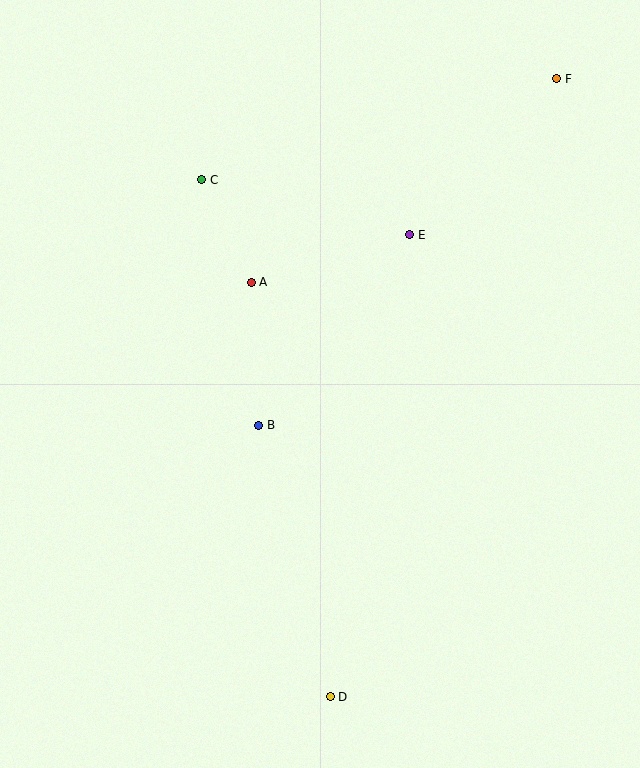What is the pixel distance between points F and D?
The distance between F and D is 658 pixels.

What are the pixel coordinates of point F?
Point F is at (557, 79).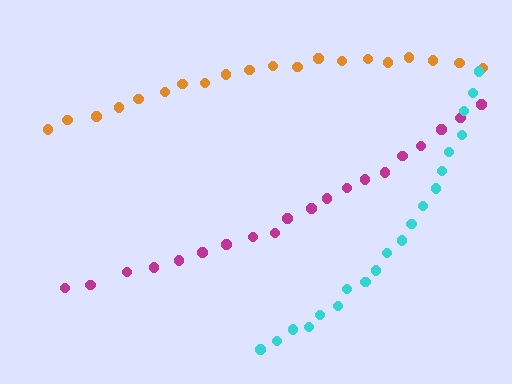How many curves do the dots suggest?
There are 3 distinct paths.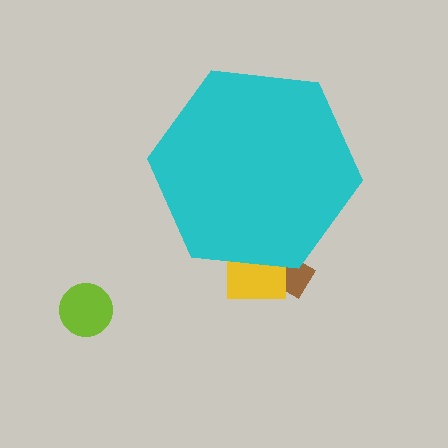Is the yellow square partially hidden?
Yes, the yellow square is partially hidden behind the cyan hexagon.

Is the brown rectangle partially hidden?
Yes, the brown rectangle is partially hidden behind the cyan hexagon.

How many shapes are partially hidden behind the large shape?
2 shapes are partially hidden.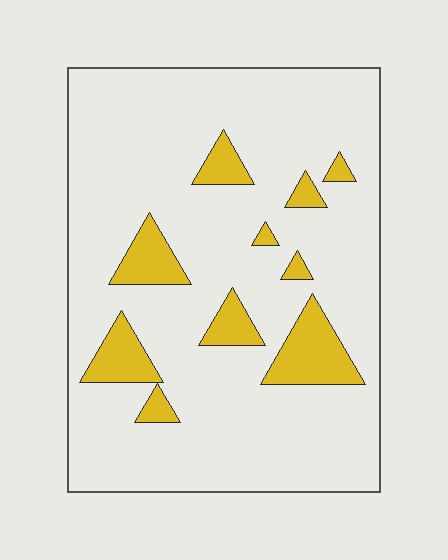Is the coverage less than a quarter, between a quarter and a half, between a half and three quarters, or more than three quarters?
Less than a quarter.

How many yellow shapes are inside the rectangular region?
10.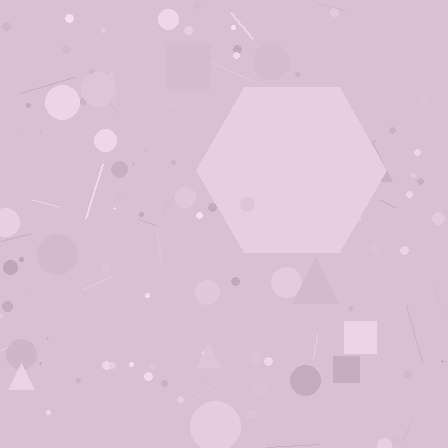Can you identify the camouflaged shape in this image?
The camouflaged shape is a hexagon.